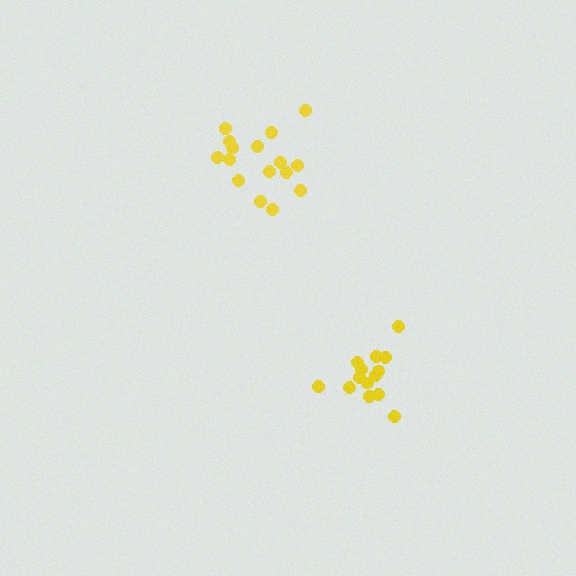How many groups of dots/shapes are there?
There are 2 groups.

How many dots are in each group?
Group 1: 14 dots, Group 2: 16 dots (30 total).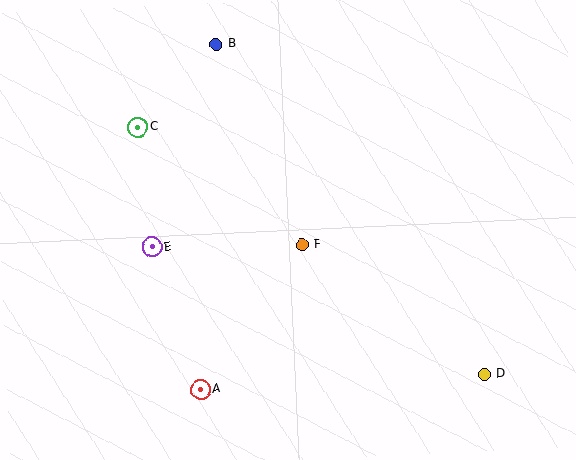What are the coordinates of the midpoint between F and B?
The midpoint between F and B is at (259, 144).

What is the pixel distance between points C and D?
The distance between C and D is 425 pixels.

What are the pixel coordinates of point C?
Point C is at (138, 127).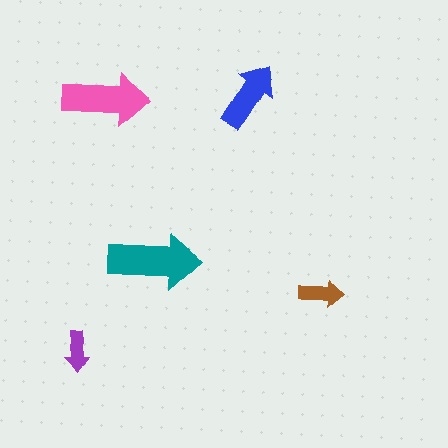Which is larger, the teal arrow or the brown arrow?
The teal one.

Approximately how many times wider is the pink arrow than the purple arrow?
About 2 times wider.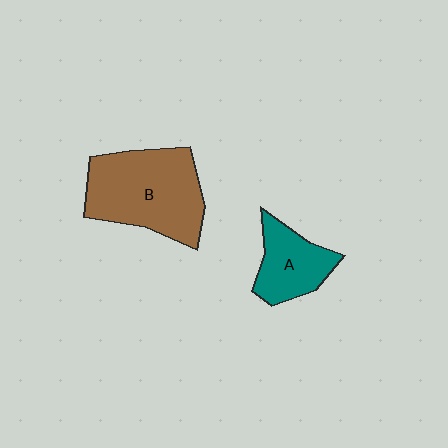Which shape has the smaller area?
Shape A (teal).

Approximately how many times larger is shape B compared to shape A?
Approximately 1.9 times.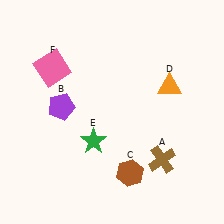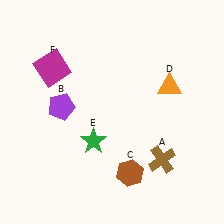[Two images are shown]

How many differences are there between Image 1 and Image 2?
There is 1 difference between the two images.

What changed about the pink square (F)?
In Image 1, F is pink. In Image 2, it changed to magenta.